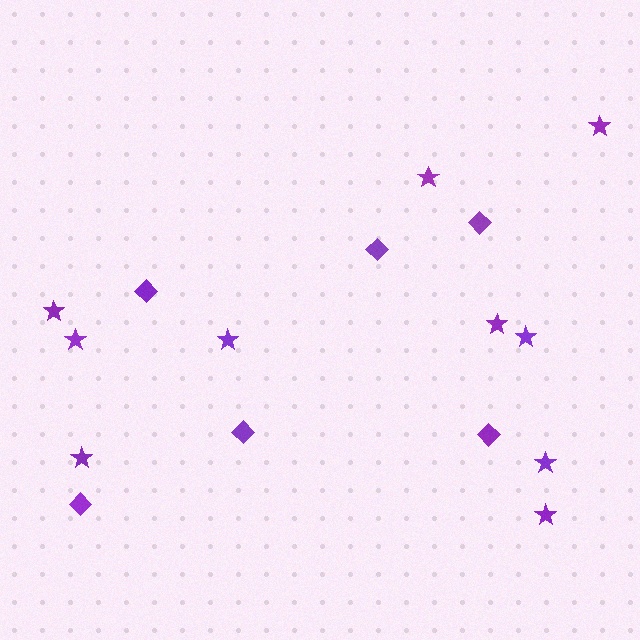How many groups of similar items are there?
There are 2 groups: one group of diamonds (6) and one group of stars (10).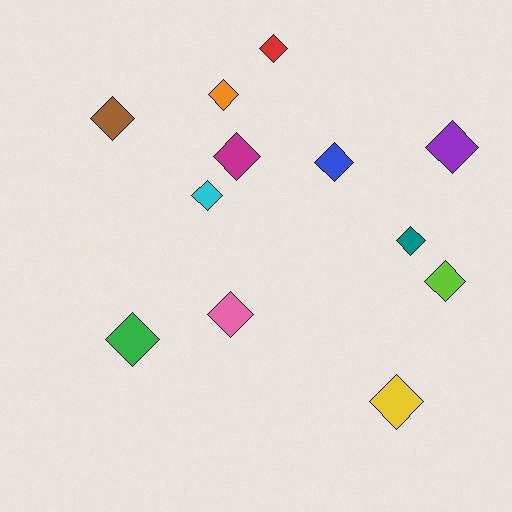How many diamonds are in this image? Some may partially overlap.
There are 12 diamonds.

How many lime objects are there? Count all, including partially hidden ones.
There is 1 lime object.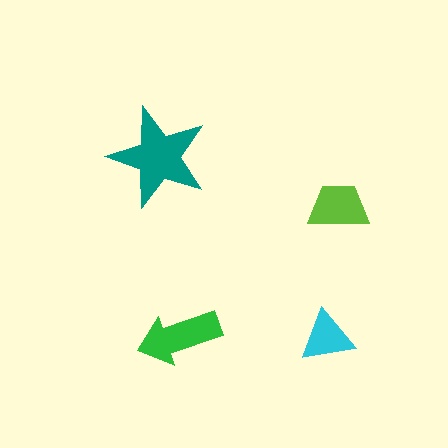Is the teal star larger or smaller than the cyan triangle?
Larger.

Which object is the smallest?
The cyan triangle.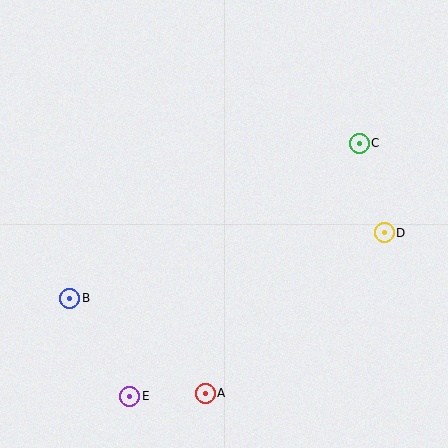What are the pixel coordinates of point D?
Point D is at (384, 233).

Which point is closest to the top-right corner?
Point C is closest to the top-right corner.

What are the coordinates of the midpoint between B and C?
The midpoint between B and C is at (214, 221).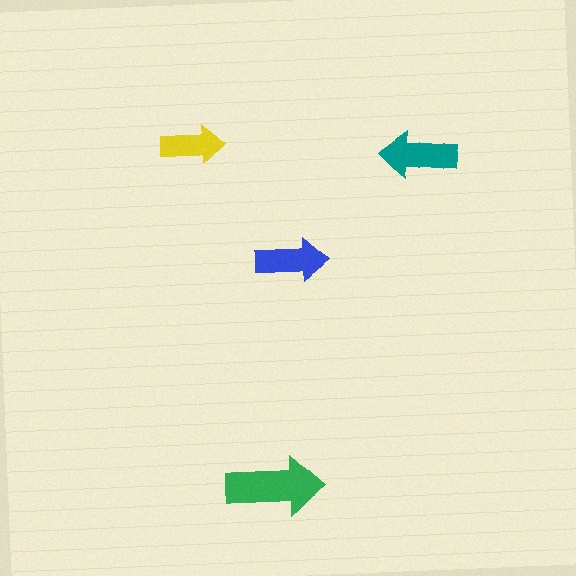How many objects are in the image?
There are 4 objects in the image.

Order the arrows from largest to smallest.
the green one, the teal one, the blue one, the yellow one.